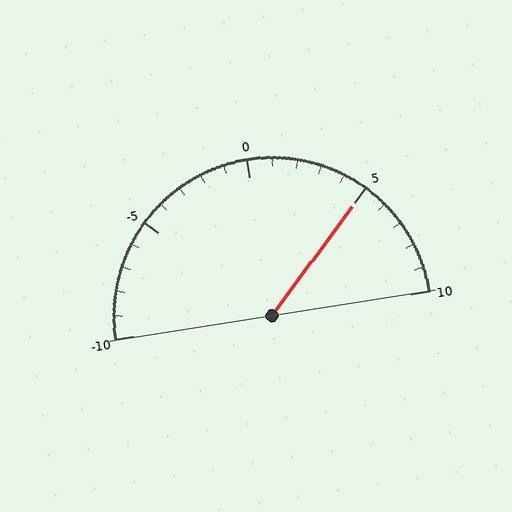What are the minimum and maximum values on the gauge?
The gauge ranges from -10 to 10.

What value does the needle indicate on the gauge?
The needle indicates approximately 5.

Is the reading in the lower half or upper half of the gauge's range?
The reading is in the upper half of the range (-10 to 10).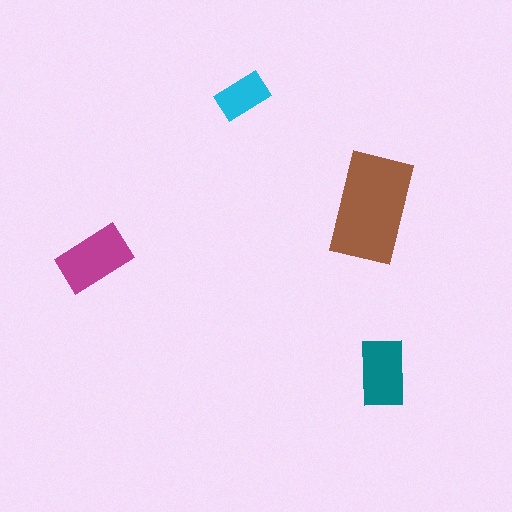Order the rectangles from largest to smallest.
the brown one, the magenta one, the teal one, the cyan one.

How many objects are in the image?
There are 4 objects in the image.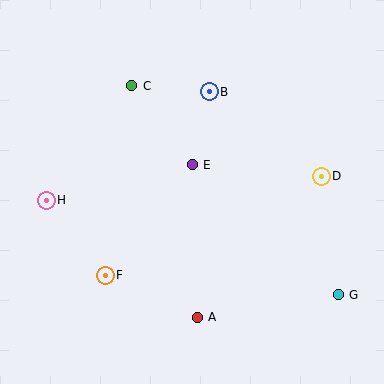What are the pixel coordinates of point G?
Point G is at (338, 295).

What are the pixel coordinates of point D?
Point D is at (321, 176).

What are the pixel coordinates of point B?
Point B is at (209, 92).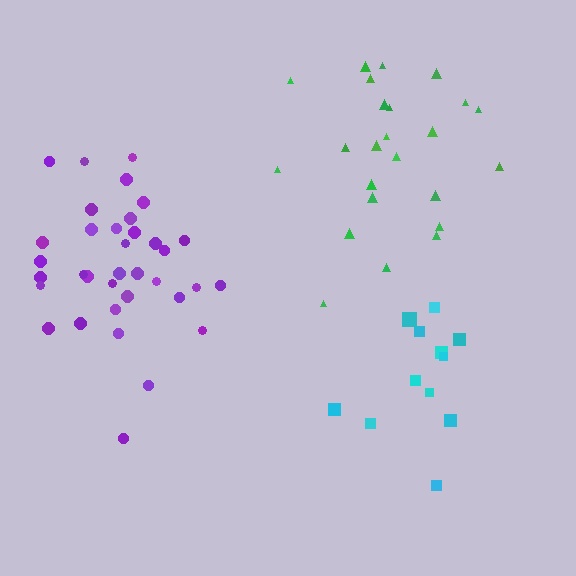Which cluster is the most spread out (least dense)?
Green.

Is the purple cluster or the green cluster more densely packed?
Purple.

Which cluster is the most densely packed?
Cyan.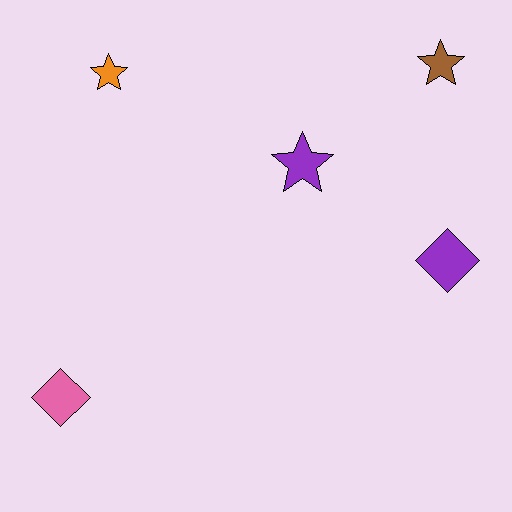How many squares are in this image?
There are no squares.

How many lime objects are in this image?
There are no lime objects.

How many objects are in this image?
There are 5 objects.